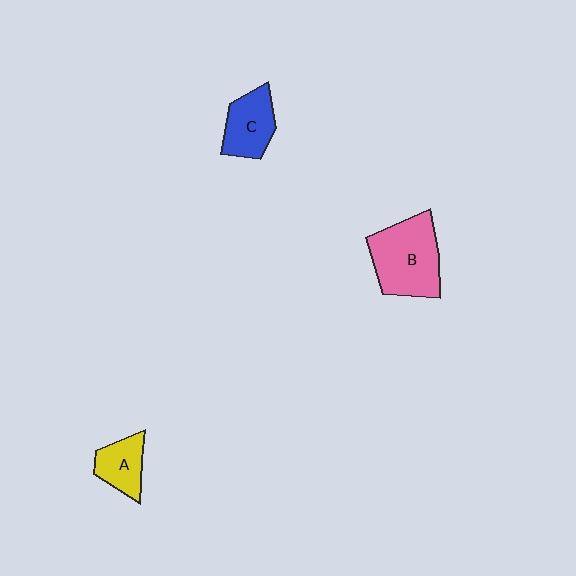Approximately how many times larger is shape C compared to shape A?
Approximately 1.3 times.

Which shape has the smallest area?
Shape A (yellow).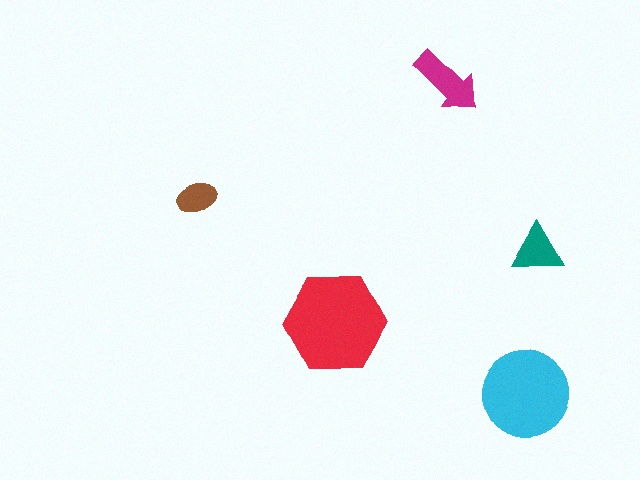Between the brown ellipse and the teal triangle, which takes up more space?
The teal triangle.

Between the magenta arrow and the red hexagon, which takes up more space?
The red hexagon.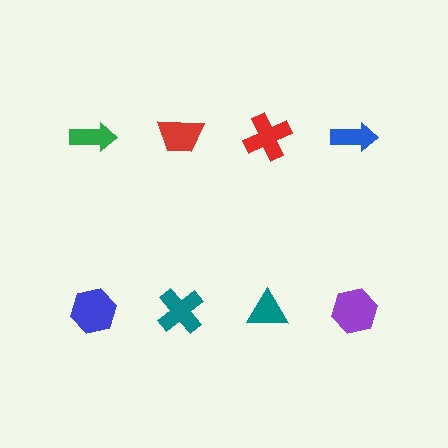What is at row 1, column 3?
A red cross.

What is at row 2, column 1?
A blue hexagon.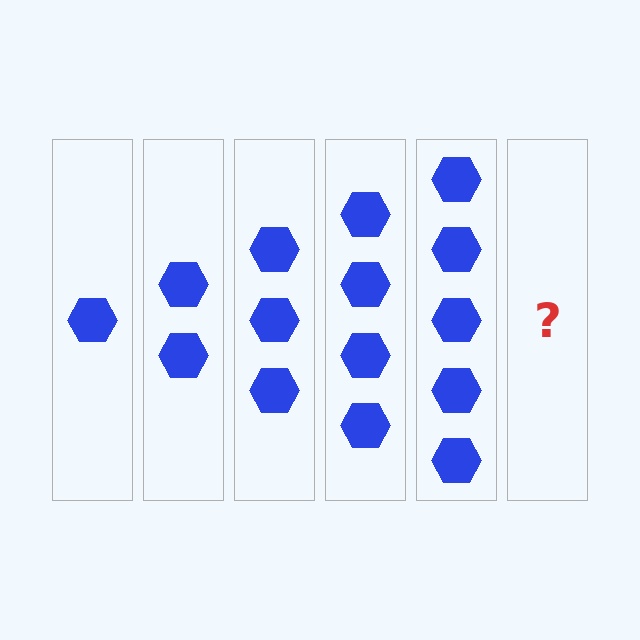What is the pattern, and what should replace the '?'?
The pattern is that each step adds one more hexagon. The '?' should be 6 hexagons.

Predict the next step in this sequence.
The next step is 6 hexagons.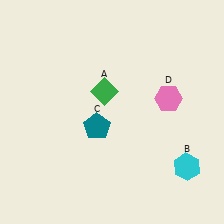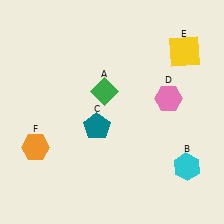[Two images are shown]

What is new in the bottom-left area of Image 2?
An orange hexagon (F) was added in the bottom-left area of Image 2.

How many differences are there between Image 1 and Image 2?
There are 2 differences between the two images.